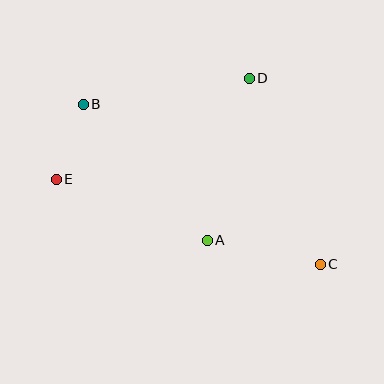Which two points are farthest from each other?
Points B and C are farthest from each other.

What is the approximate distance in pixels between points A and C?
The distance between A and C is approximately 116 pixels.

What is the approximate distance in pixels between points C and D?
The distance between C and D is approximately 199 pixels.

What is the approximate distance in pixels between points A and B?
The distance between A and B is approximately 184 pixels.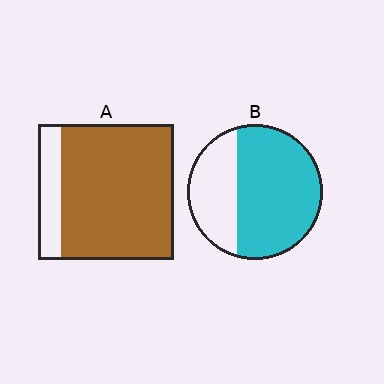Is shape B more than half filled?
Yes.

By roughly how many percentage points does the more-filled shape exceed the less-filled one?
By roughly 15 percentage points (A over B).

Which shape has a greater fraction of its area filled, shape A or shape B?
Shape A.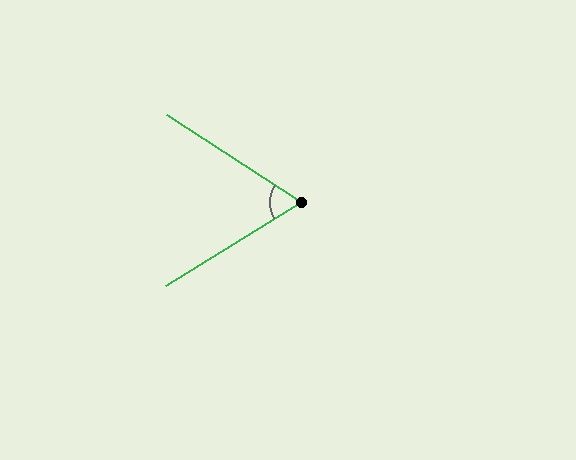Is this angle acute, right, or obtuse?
It is acute.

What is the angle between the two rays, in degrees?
Approximately 64 degrees.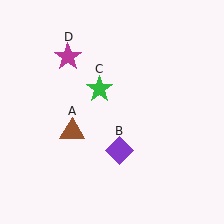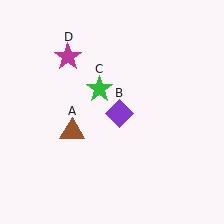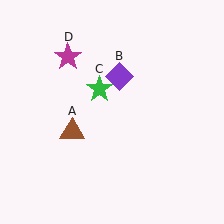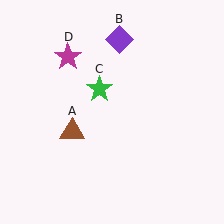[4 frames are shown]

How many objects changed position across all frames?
1 object changed position: purple diamond (object B).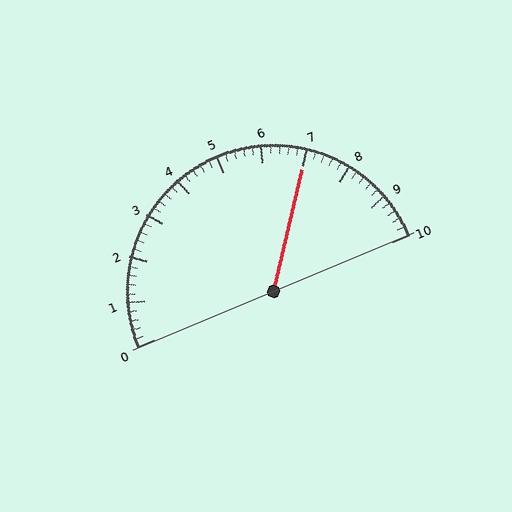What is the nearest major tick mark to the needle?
The nearest major tick mark is 7.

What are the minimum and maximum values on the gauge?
The gauge ranges from 0 to 10.